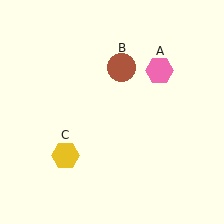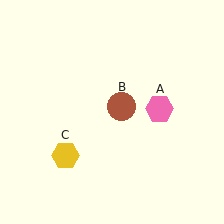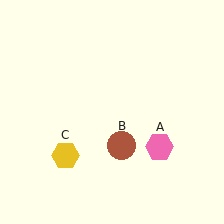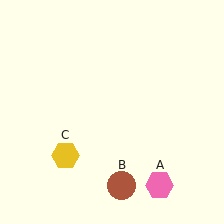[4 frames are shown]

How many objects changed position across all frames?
2 objects changed position: pink hexagon (object A), brown circle (object B).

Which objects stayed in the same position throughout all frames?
Yellow hexagon (object C) remained stationary.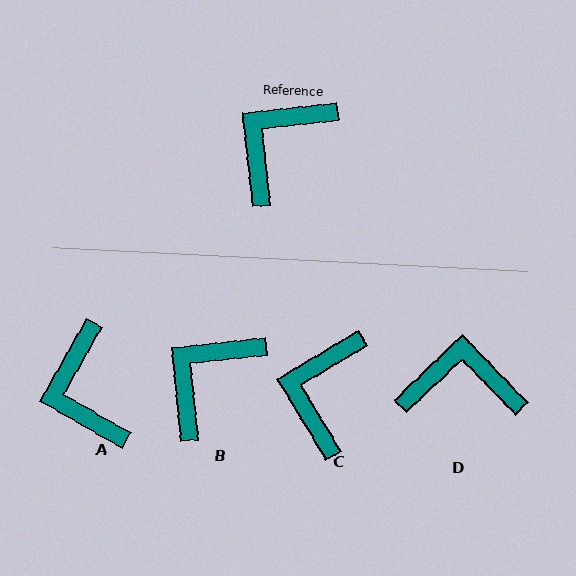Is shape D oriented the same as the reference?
No, it is off by about 52 degrees.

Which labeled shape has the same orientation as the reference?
B.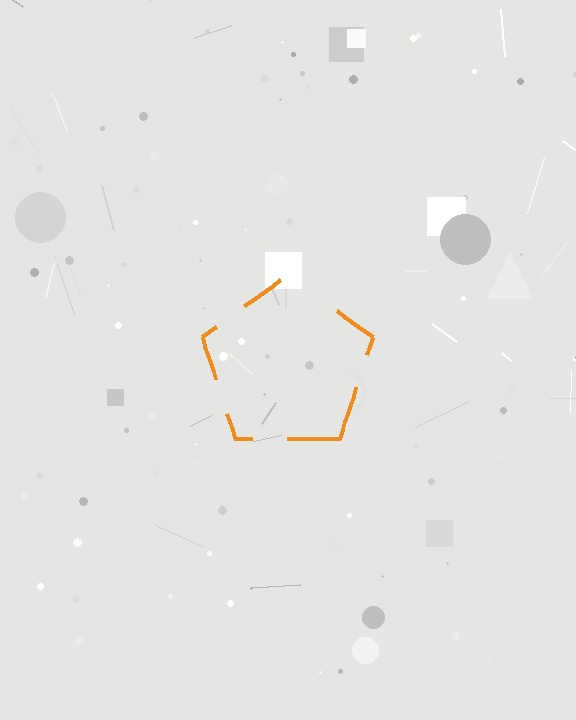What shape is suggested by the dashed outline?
The dashed outline suggests a pentagon.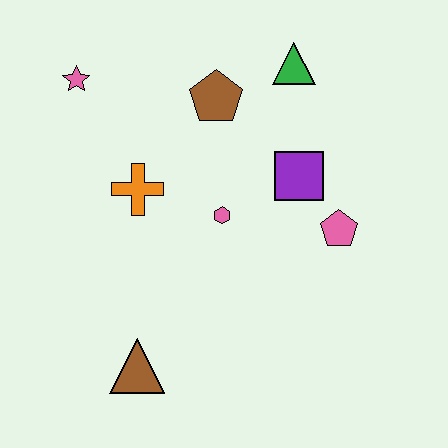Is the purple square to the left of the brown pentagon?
No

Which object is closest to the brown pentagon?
The green triangle is closest to the brown pentagon.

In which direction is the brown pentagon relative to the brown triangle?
The brown pentagon is above the brown triangle.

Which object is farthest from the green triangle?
The brown triangle is farthest from the green triangle.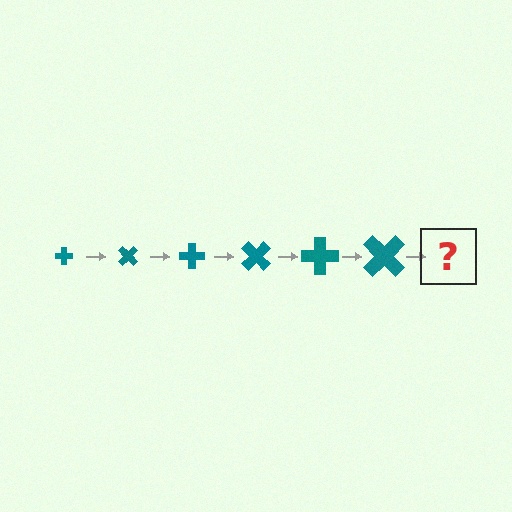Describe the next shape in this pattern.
It should be a cross, larger than the previous one and rotated 270 degrees from the start.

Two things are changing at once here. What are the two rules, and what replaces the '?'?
The two rules are that the cross grows larger each step and it rotates 45 degrees each step. The '?' should be a cross, larger than the previous one and rotated 270 degrees from the start.